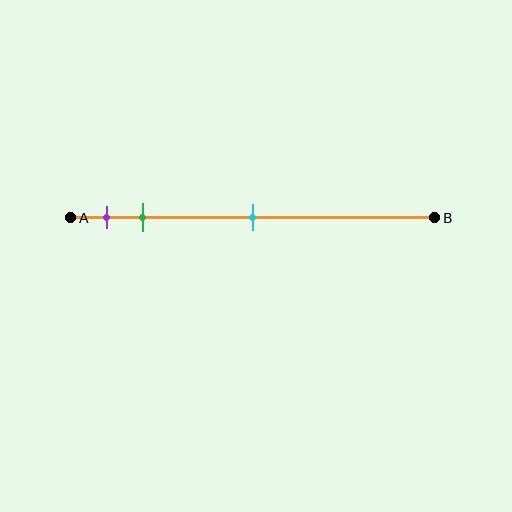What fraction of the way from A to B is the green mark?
The green mark is approximately 20% (0.2) of the way from A to B.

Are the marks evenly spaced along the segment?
No, the marks are not evenly spaced.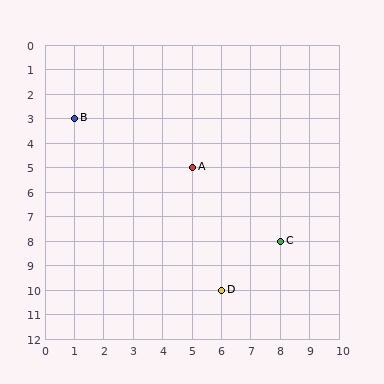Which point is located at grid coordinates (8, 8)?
Point C is at (8, 8).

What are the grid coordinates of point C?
Point C is at grid coordinates (8, 8).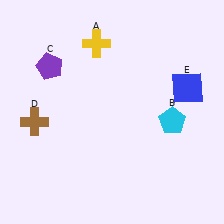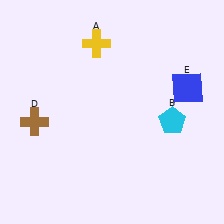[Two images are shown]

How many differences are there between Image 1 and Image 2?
There is 1 difference between the two images.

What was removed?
The purple pentagon (C) was removed in Image 2.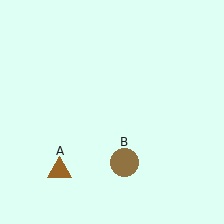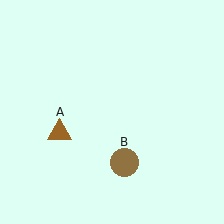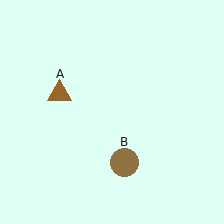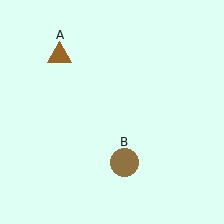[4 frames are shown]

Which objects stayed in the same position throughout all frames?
Brown circle (object B) remained stationary.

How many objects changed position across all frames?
1 object changed position: brown triangle (object A).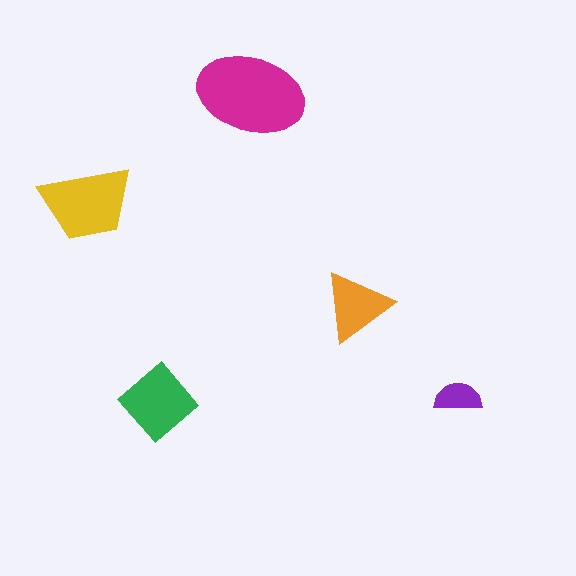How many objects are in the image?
There are 5 objects in the image.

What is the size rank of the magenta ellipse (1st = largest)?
1st.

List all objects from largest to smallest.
The magenta ellipse, the yellow trapezoid, the green diamond, the orange triangle, the purple semicircle.